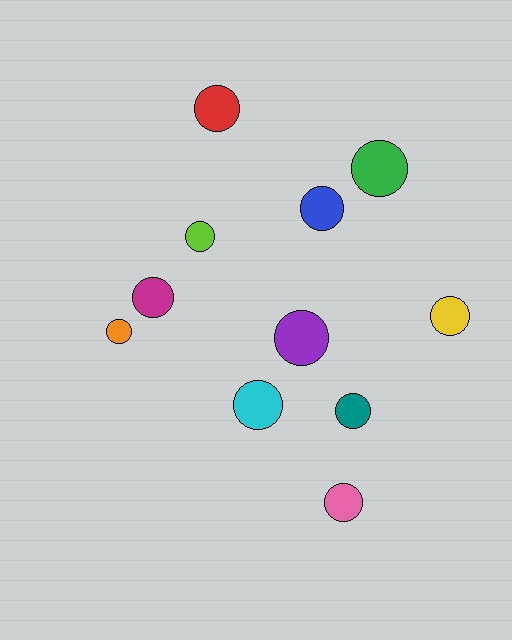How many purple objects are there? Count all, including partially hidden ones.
There is 1 purple object.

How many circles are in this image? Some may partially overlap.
There are 11 circles.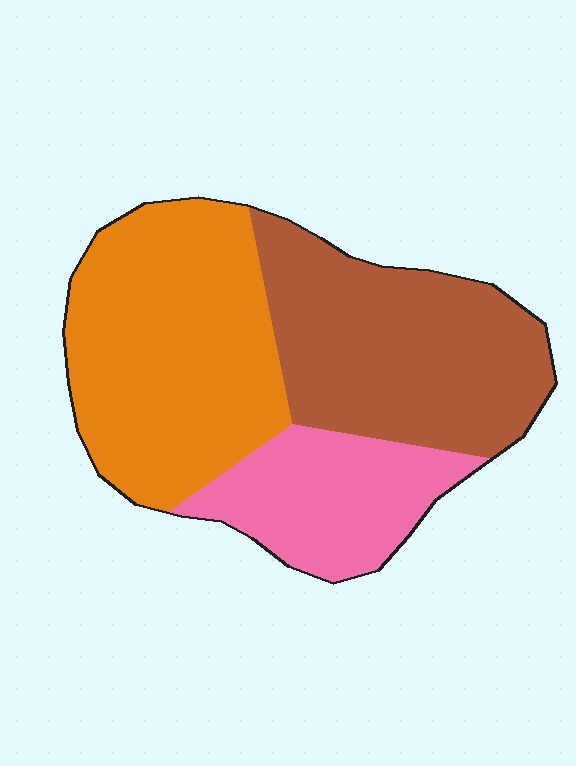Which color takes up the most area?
Orange, at roughly 40%.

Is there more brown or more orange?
Orange.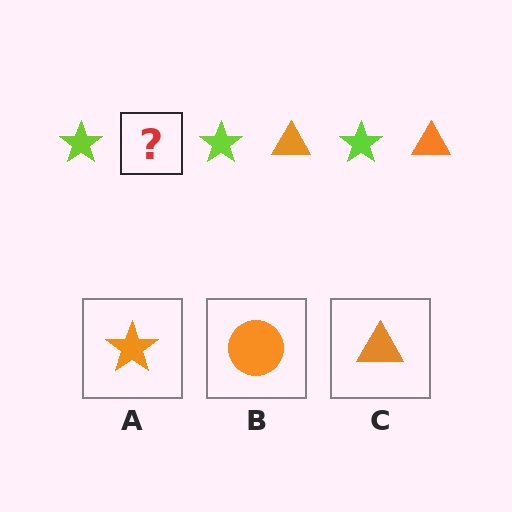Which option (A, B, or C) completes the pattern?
C.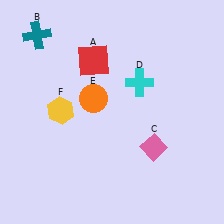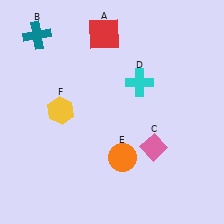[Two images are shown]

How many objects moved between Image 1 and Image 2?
2 objects moved between the two images.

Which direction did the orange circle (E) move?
The orange circle (E) moved down.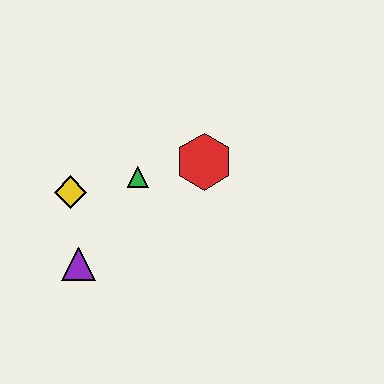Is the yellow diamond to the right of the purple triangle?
No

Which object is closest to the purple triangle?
The yellow diamond is closest to the purple triangle.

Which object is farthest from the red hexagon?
The purple triangle is farthest from the red hexagon.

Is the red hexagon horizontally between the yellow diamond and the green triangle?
No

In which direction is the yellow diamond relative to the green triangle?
The yellow diamond is to the left of the green triangle.